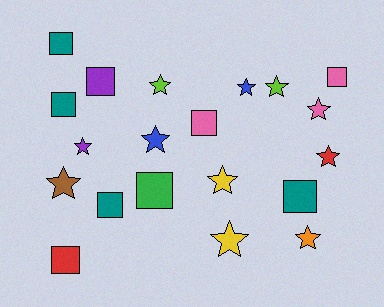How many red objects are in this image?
There are 2 red objects.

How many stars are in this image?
There are 11 stars.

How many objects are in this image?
There are 20 objects.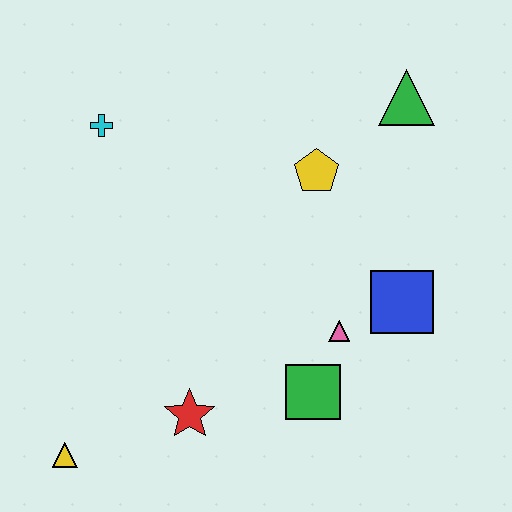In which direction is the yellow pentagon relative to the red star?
The yellow pentagon is above the red star.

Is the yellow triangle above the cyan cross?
No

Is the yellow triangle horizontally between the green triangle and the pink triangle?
No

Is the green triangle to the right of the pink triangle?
Yes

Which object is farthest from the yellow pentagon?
The yellow triangle is farthest from the yellow pentagon.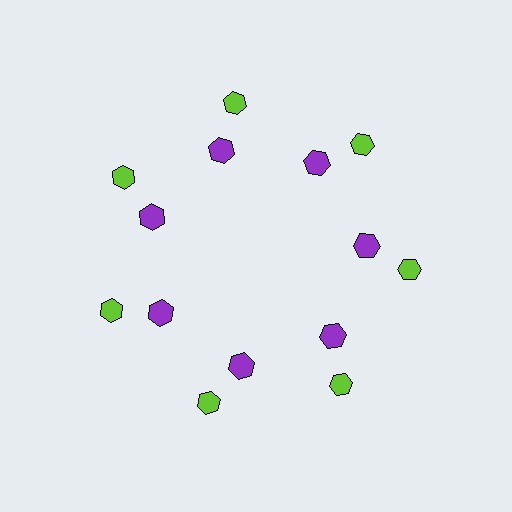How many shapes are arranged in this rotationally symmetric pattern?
There are 14 shapes, arranged in 7 groups of 2.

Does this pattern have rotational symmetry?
Yes, this pattern has 7-fold rotational symmetry. It looks the same after rotating 51 degrees around the center.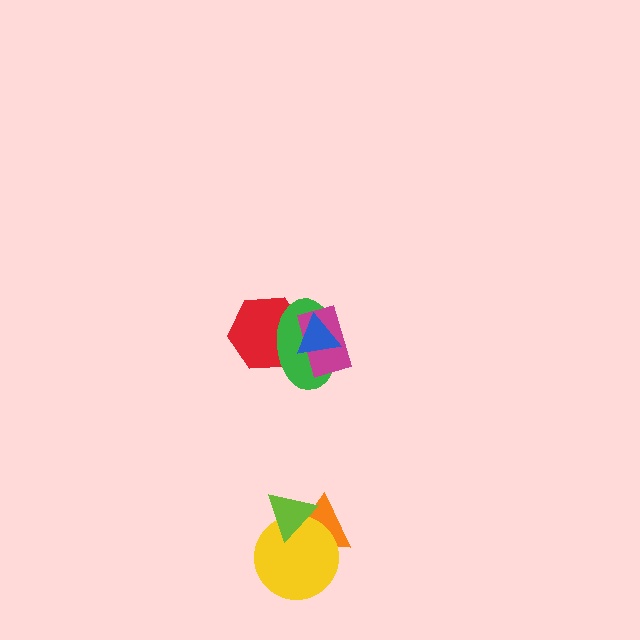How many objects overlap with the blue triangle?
3 objects overlap with the blue triangle.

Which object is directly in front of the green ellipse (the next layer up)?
The magenta rectangle is directly in front of the green ellipse.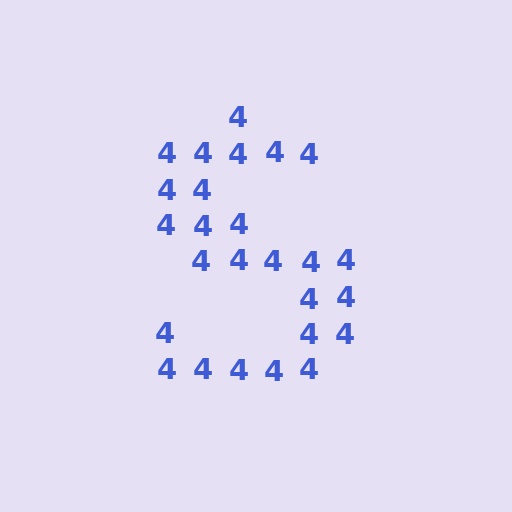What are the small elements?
The small elements are digit 4's.